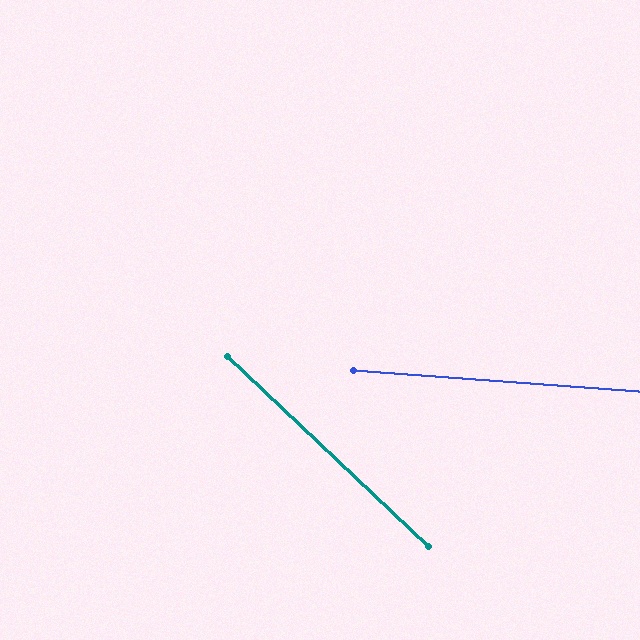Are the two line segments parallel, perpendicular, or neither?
Neither parallel nor perpendicular — they differ by about 39°.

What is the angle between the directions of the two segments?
Approximately 39 degrees.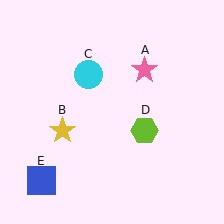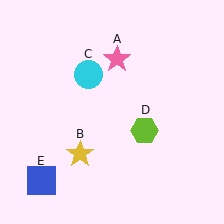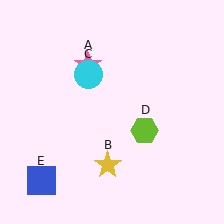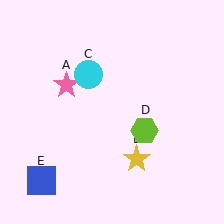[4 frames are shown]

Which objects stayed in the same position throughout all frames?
Cyan circle (object C) and lime hexagon (object D) and blue square (object E) remained stationary.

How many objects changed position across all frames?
2 objects changed position: pink star (object A), yellow star (object B).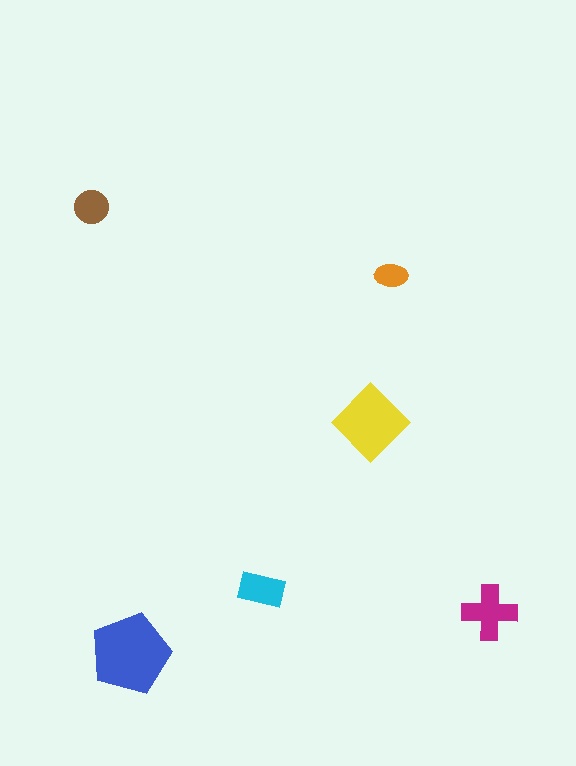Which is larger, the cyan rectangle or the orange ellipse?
The cyan rectangle.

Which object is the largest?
The blue pentagon.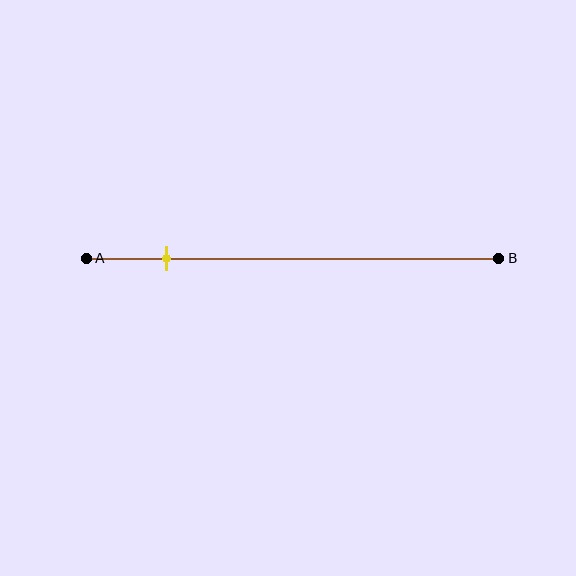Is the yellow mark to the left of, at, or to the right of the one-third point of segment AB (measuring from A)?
The yellow mark is to the left of the one-third point of segment AB.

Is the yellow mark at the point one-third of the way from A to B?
No, the mark is at about 20% from A, not at the 33% one-third point.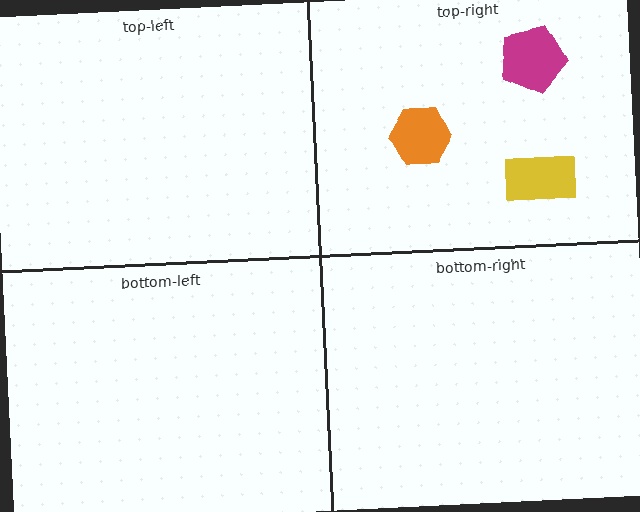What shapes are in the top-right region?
The yellow rectangle, the orange hexagon, the magenta pentagon.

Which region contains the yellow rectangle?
The top-right region.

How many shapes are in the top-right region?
3.